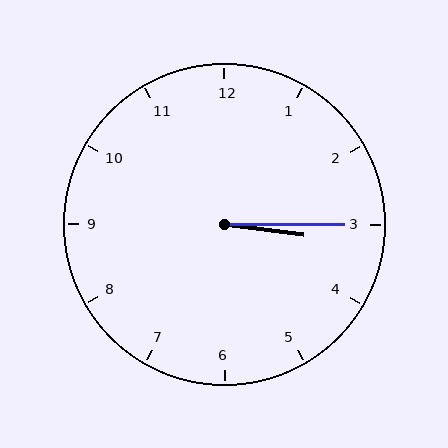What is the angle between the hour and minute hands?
Approximately 8 degrees.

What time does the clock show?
3:15.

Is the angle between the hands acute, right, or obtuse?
It is acute.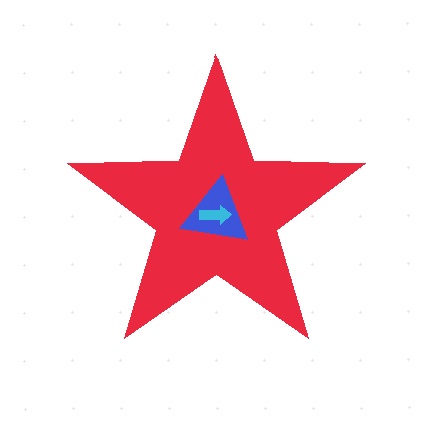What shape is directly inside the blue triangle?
The cyan arrow.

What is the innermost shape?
The cyan arrow.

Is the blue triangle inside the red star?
Yes.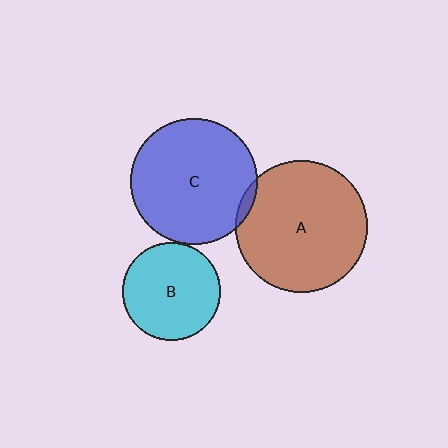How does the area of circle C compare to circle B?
Approximately 1.7 times.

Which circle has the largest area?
Circle A (brown).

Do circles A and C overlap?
Yes.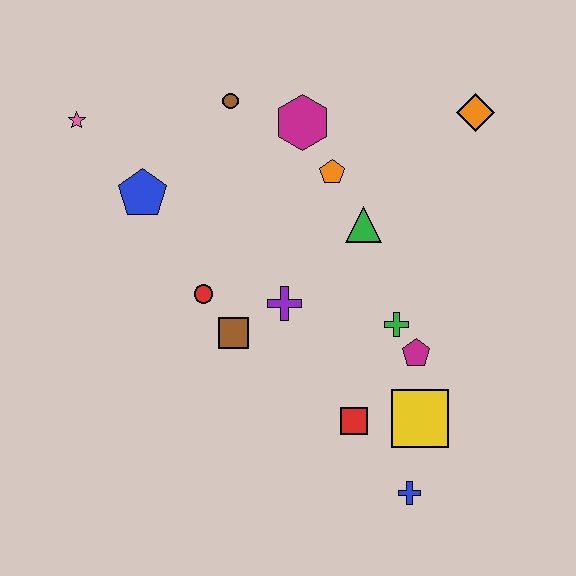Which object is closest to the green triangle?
The orange pentagon is closest to the green triangle.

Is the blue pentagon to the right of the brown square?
No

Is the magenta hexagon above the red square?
Yes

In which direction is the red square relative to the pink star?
The red square is below the pink star.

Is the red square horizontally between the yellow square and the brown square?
Yes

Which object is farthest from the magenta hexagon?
The blue cross is farthest from the magenta hexagon.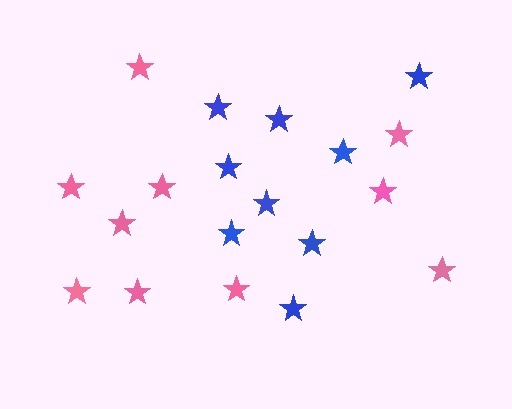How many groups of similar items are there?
There are 2 groups: one group of pink stars (10) and one group of blue stars (9).